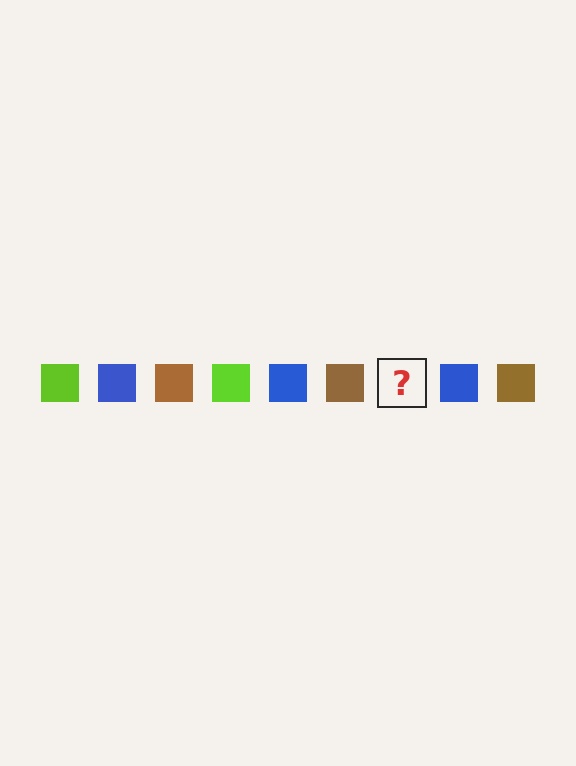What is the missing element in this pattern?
The missing element is a lime square.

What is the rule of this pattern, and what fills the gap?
The rule is that the pattern cycles through lime, blue, brown squares. The gap should be filled with a lime square.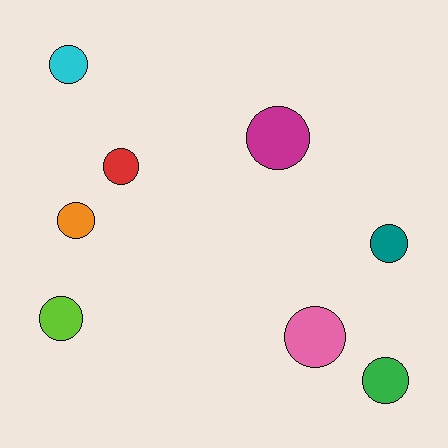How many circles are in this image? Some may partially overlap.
There are 8 circles.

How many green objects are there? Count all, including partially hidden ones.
There is 1 green object.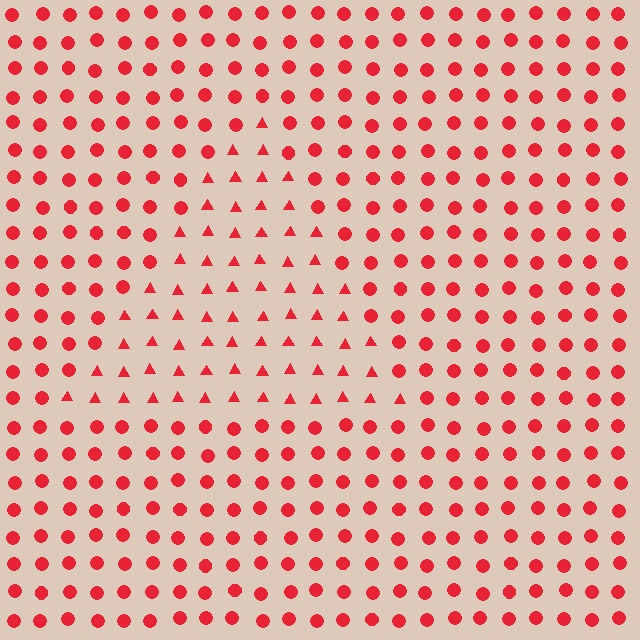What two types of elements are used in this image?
The image uses triangles inside the triangle region and circles outside it.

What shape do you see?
I see a triangle.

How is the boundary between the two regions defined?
The boundary is defined by a change in element shape: triangles inside vs. circles outside. All elements share the same color and spacing.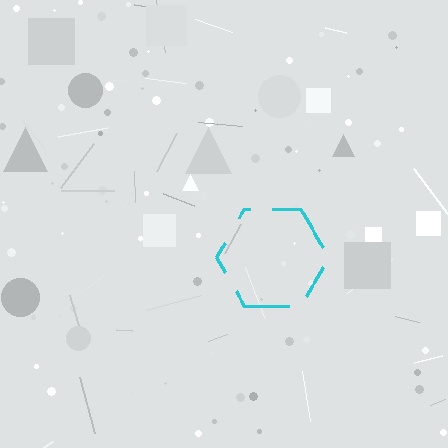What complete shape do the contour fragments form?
The contour fragments form a hexagon.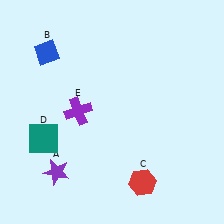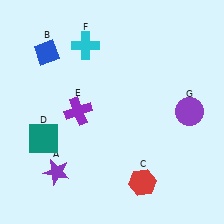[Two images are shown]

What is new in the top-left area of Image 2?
A cyan cross (F) was added in the top-left area of Image 2.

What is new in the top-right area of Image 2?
A purple circle (G) was added in the top-right area of Image 2.